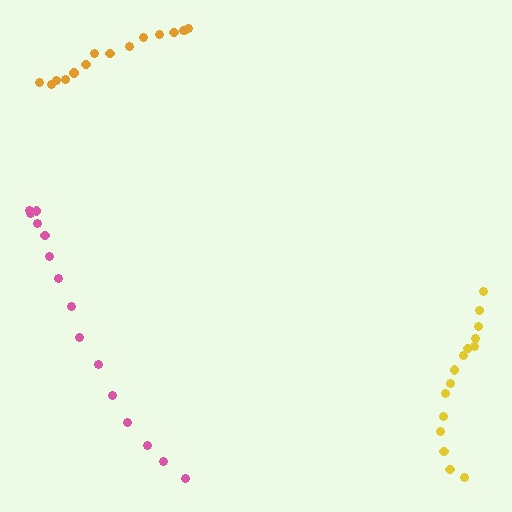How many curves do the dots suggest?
There are 3 distinct paths.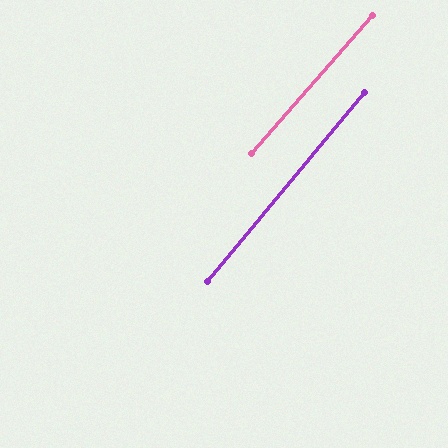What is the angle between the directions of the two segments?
Approximately 1 degree.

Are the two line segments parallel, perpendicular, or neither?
Parallel — their directions differ by only 1.2°.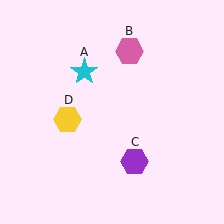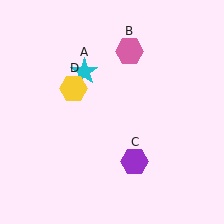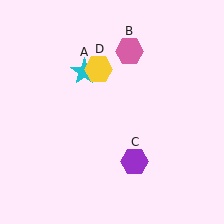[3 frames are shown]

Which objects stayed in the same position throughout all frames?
Cyan star (object A) and pink hexagon (object B) and purple hexagon (object C) remained stationary.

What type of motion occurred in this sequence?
The yellow hexagon (object D) rotated clockwise around the center of the scene.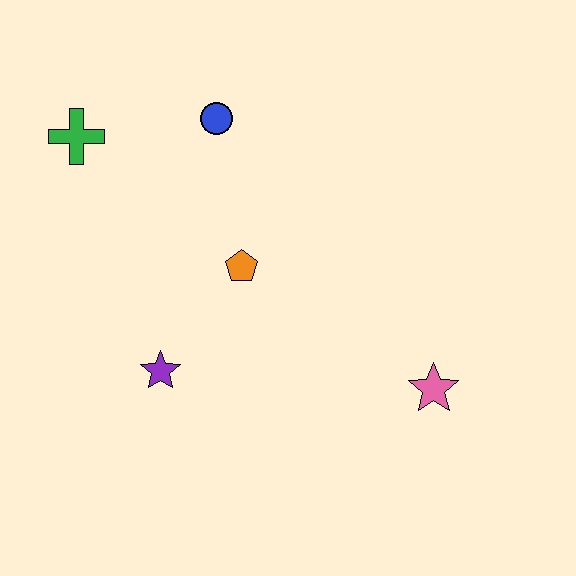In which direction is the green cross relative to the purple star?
The green cross is above the purple star.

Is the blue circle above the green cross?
Yes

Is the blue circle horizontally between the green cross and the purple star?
No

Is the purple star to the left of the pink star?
Yes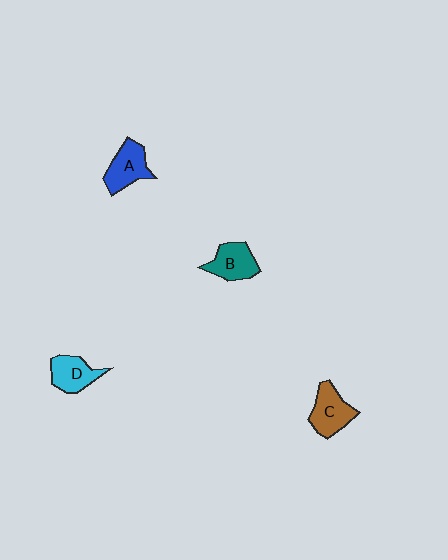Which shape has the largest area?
Shape C (brown).